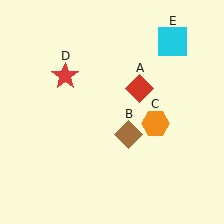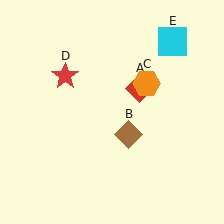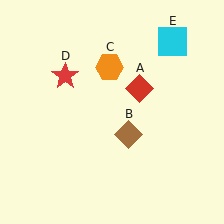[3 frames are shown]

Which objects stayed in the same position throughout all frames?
Red diamond (object A) and brown diamond (object B) and red star (object D) and cyan square (object E) remained stationary.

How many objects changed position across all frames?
1 object changed position: orange hexagon (object C).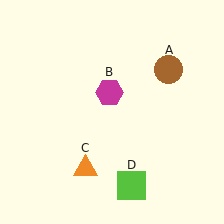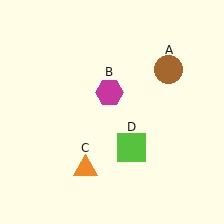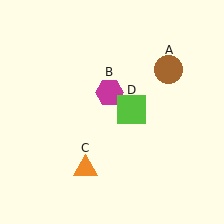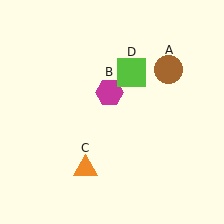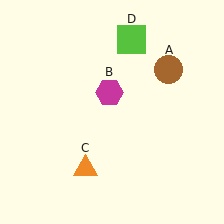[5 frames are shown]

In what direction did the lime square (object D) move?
The lime square (object D) moved up.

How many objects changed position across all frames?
1 object changed position: lime square (object D).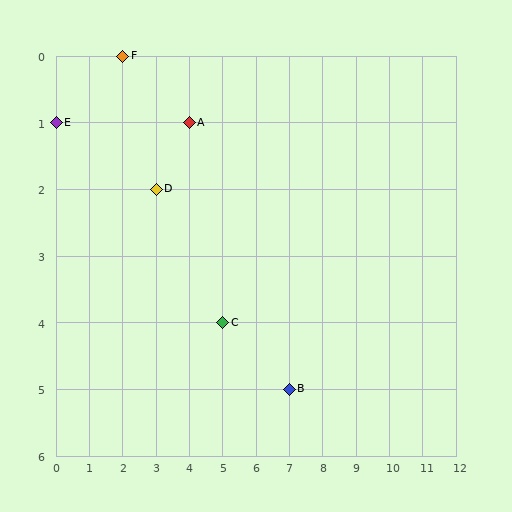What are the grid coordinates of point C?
Point C is at grid coordinates (5, 4).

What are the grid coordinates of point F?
Point F is at grid coordinates (2, 0).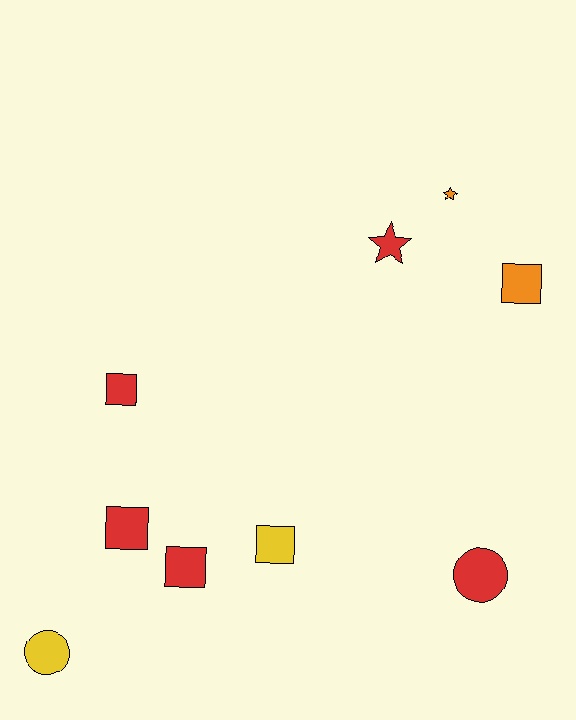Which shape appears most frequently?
Square, with 5 objects.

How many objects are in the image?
There are 9 objects.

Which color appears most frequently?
Red, with 5 objects.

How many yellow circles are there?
There is 1 yellow circle.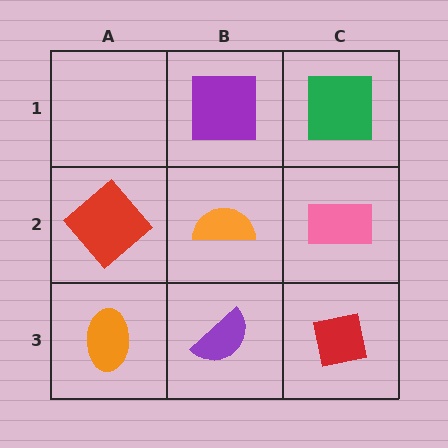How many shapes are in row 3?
3 shapes.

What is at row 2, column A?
A red diamond.